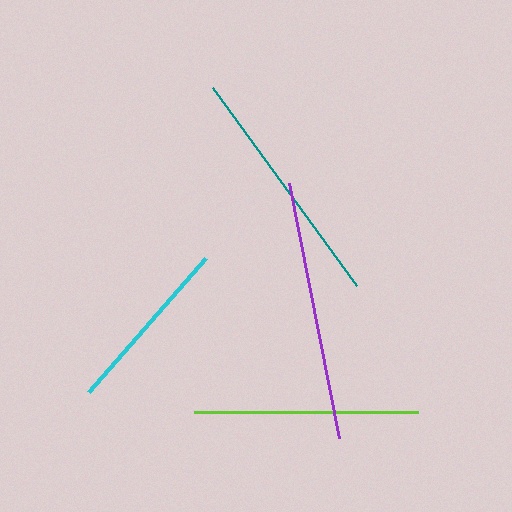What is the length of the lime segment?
The lime segment is approximately 224 pixels long.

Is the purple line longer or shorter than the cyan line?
The purple line is longer than the cyan line.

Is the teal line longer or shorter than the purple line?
The purple line is longer than the teal line.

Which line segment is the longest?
The purple line is the longest at approximately 260 pixels.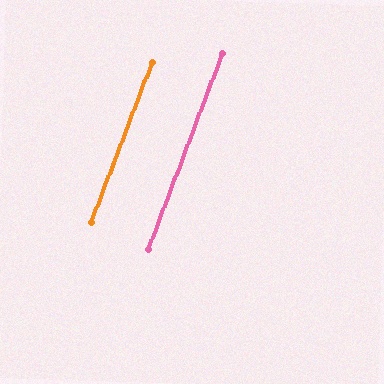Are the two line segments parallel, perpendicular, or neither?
Parallel — their directions differ by only 0.3°.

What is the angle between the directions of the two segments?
Approximately 0 degrees.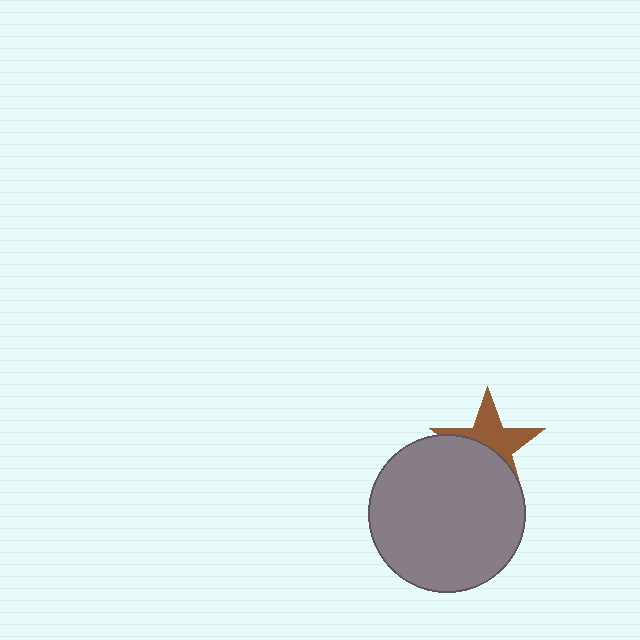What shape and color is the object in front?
The object in front is a gray circle.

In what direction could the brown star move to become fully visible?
The brown star could move up. That would shift it out from behind the gray circle entirely.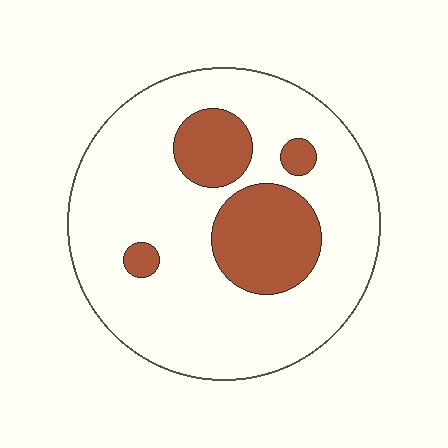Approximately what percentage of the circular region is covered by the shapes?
Approximately 20%.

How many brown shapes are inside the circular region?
4.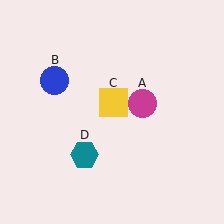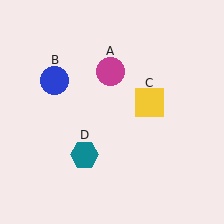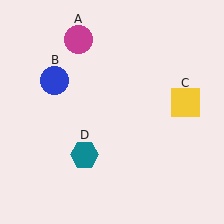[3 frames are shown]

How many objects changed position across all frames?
2 objects changed position: magenta circle (object A), yellow square (object C).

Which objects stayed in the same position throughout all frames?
Blue circle (object B) and teal hexagon (object D) remained stationary.